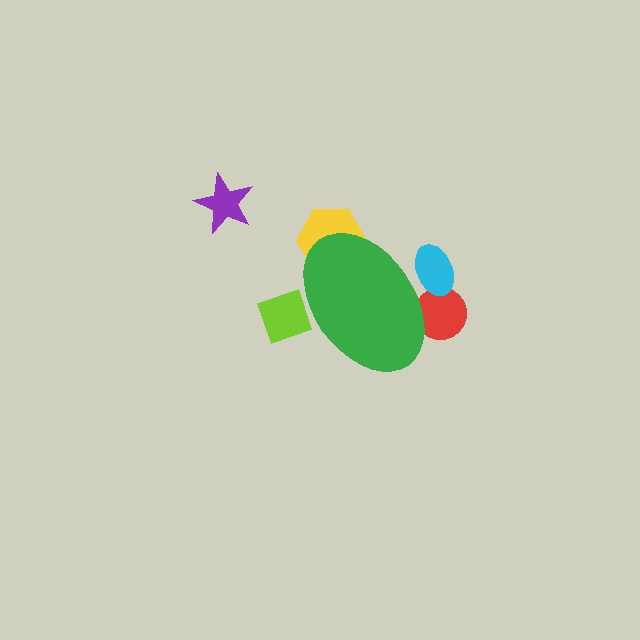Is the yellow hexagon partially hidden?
Yes, the yellow hexagon is partially hidden behind the green ellipse.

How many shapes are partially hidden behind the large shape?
4 shapes are partially hidden.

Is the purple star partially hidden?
No, the purple star is fully visible.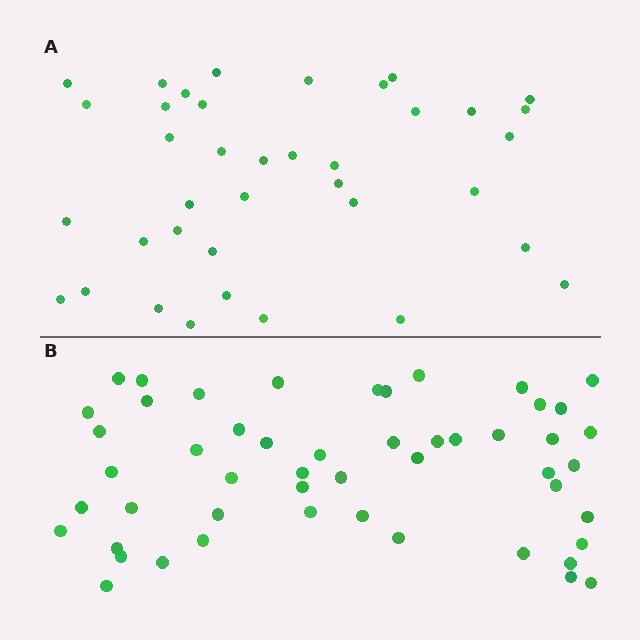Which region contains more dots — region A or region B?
Region B (the bottom region) has more dots.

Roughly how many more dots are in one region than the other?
Region B has approximately 15 more dots than region A.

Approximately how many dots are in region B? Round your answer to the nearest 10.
About 50 dots. (The exact count is 51, which rounds to 50.)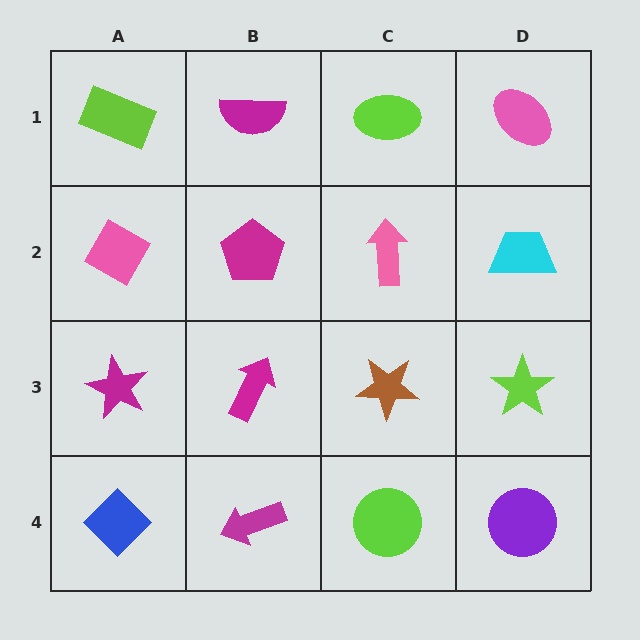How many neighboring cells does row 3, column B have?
4.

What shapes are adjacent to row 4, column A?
A magenta star (row 3, column A), a magenta arrow (row 4, column B).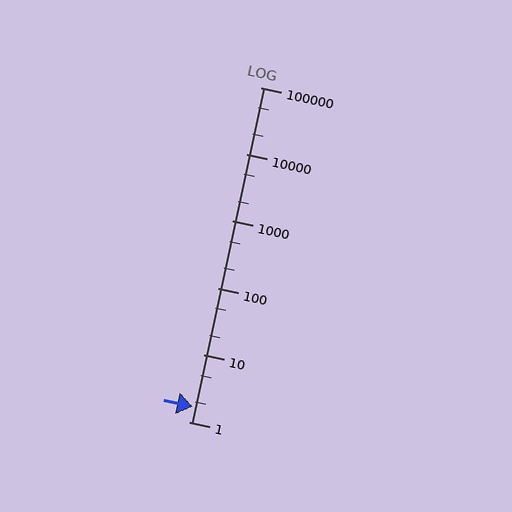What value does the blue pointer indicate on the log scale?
The pointer indicates approximately 1.7.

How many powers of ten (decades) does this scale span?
The scale spans 5 decades, from 1 to 100000.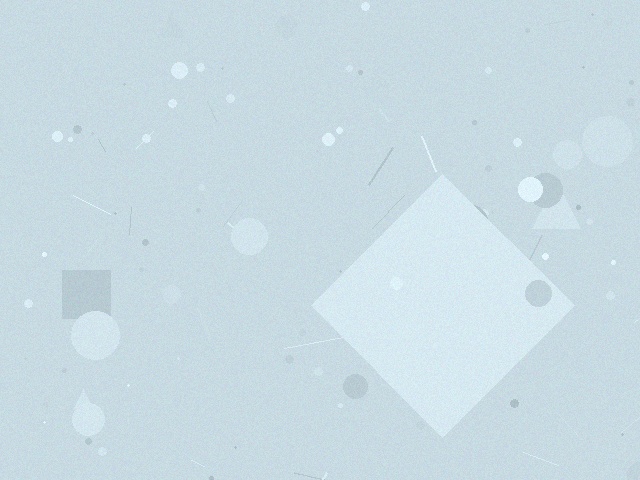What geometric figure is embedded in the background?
A diamond is embedded in the background.